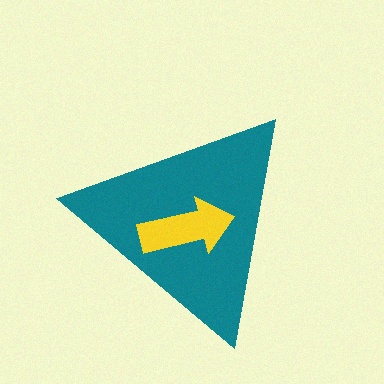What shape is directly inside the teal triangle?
The yellow arrow.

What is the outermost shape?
The teal triangle.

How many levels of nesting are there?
2.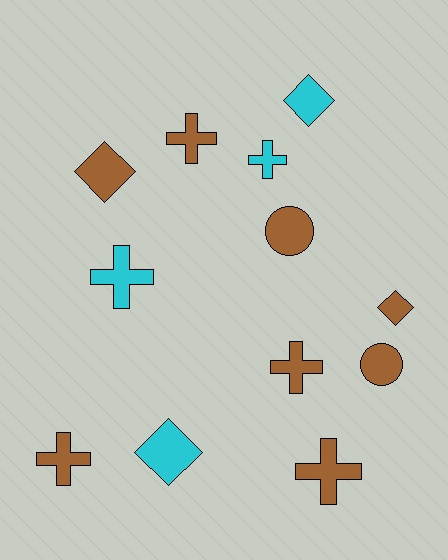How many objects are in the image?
There are 12 objects.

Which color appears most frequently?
Brown, with 8 objects.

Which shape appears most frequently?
Cross, with 6 objects.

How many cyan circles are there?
There are no cyan circles.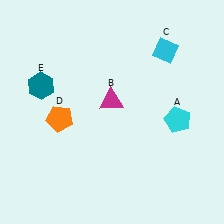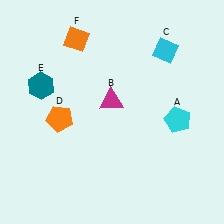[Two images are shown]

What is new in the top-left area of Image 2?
An orange diamond (F) was added in the top-left area of Image 2.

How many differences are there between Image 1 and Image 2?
There is 1 difference between the two images.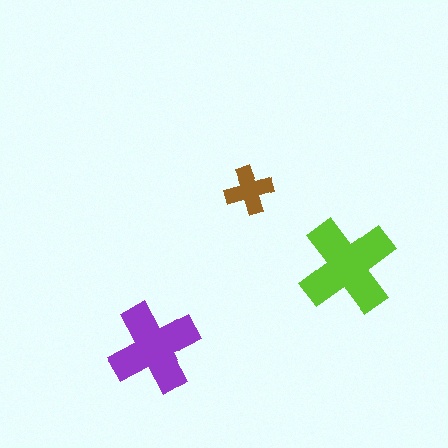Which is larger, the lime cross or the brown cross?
The lime one.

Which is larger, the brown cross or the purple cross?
The purple one.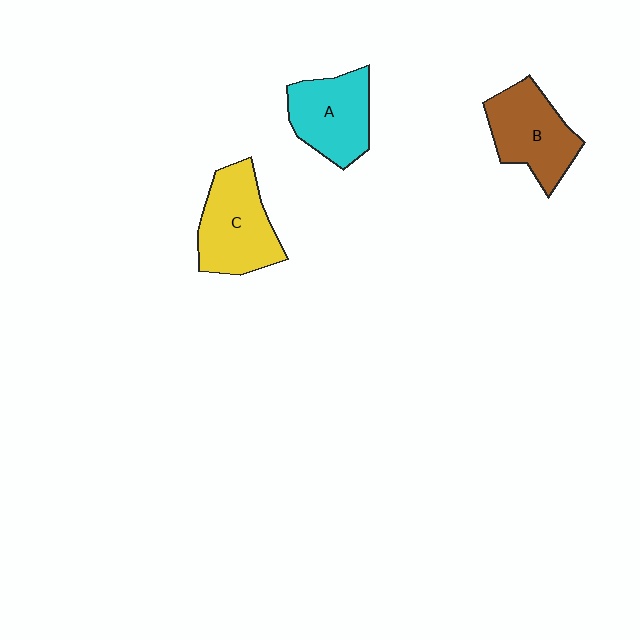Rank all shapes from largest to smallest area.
From largest to smallest: C (yellow), B (brown), A (cyan).